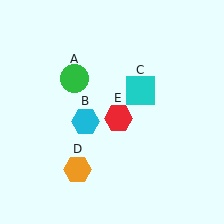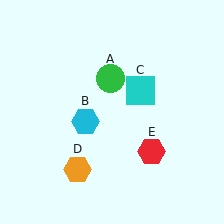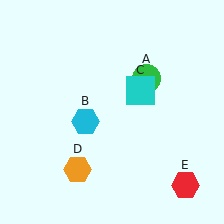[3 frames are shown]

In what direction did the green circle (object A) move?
The green circle (object A) moved right.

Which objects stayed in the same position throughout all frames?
Cyan hexagon (object B) and cyan square (object C) and orange hexagon (object D) remained stationary.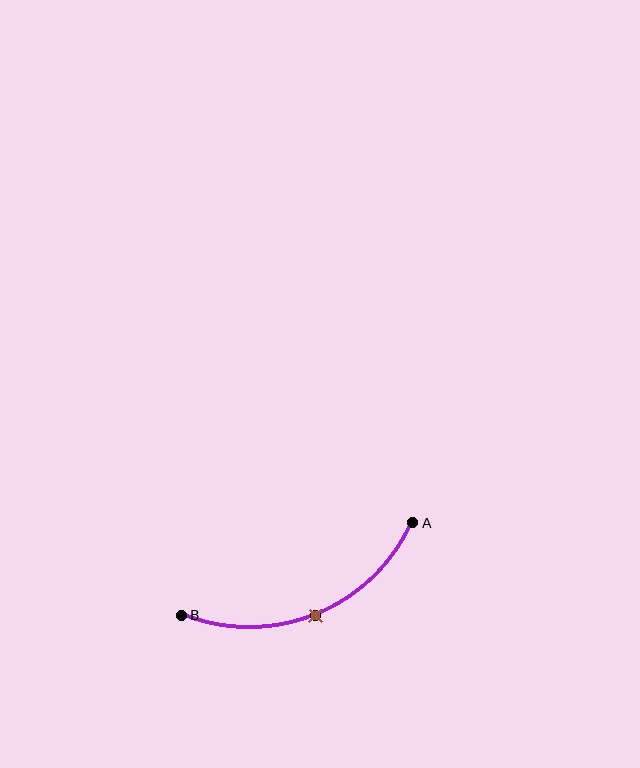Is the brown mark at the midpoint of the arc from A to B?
Yes. The brown mark lies on the arc at equal arc-length from both A and B — it is the arc midpoint.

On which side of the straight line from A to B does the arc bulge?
The arc bulges below the straight line connecting A and B.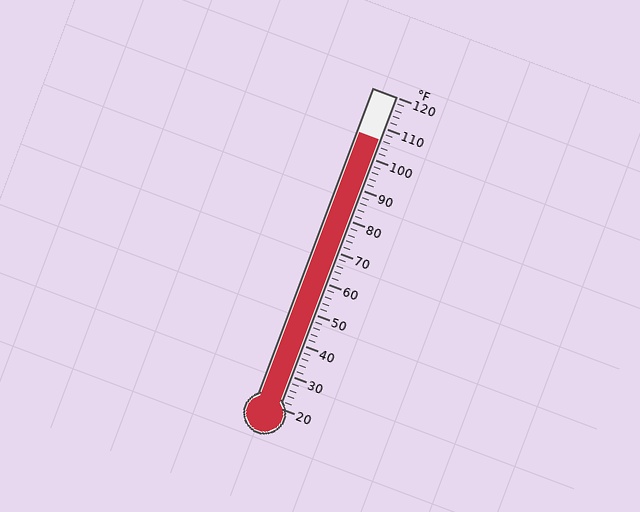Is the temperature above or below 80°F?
The temperature is above 80°F.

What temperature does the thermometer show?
The thermometer shows approximately 106°F.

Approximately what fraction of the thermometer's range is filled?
The thermometer is filled to approximately 85% of its range.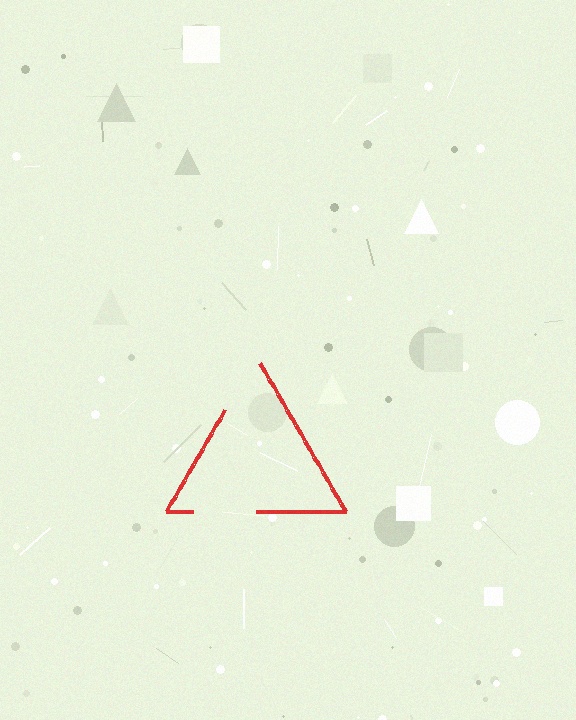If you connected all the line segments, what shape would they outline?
They would outline a triangle.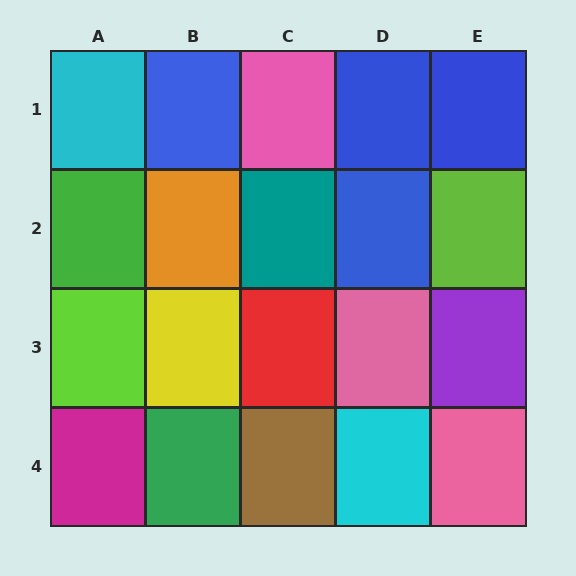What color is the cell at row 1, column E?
Blue.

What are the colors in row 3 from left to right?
Lime, yellow, red, pink, purple.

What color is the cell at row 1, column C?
Pink.